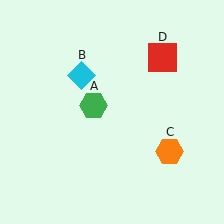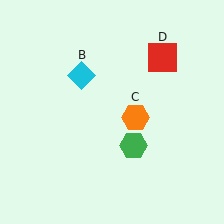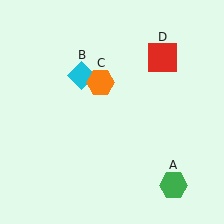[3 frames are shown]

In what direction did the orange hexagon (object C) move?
The orange hexagon (object C) moved up and to the left.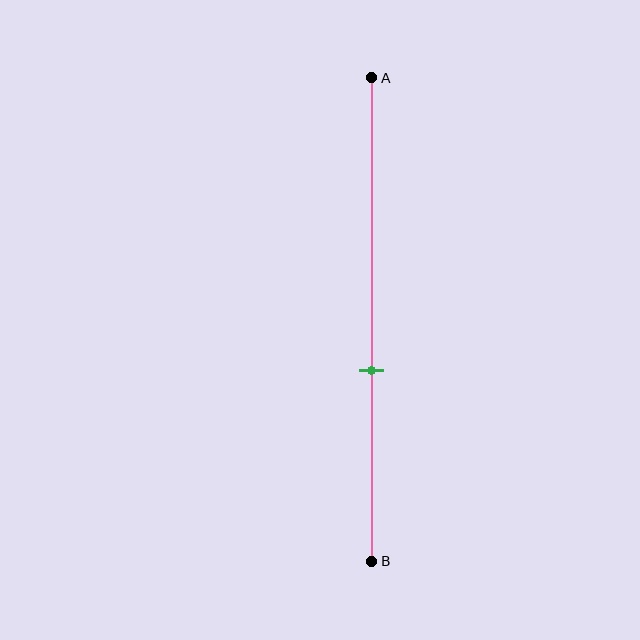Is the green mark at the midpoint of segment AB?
No, the mark is at about 60% from A, not at the 50% midpoint.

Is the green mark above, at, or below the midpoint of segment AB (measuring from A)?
The green mark is below the midpoint of segment AB.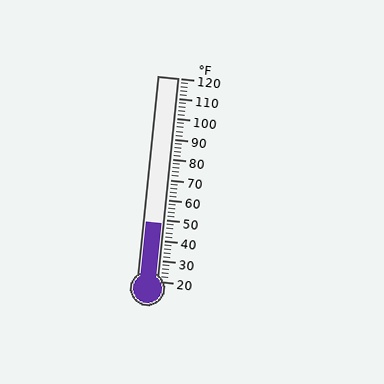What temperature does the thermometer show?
The thermometer shows approximately 48°F.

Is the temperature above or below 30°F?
The temperature is above 30°F.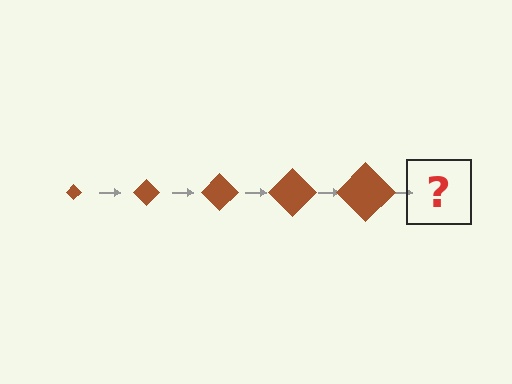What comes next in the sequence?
The next element should be a brown diamond, larger than the previous one.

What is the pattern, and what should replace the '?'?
The pattern is that the diamond gets progressively larger each step. The '?' should be a brown diamond, larger than the previous one.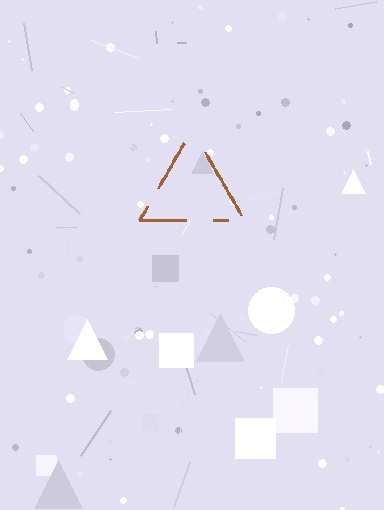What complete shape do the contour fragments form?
The contour fragments form a triangle.